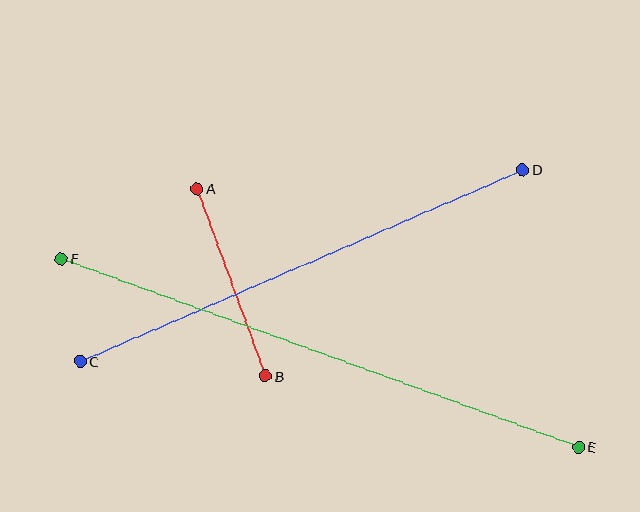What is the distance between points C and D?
The distance is approximately 482 pixels.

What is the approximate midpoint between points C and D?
The midpoint is at approximately (301, 266) pixels.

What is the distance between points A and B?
The distance is approximately 200 pixels.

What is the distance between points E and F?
The distance is approximately 551 pixels.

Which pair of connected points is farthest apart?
Points E and F are farthest apart.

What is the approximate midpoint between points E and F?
The midpoint is at approximately (320, 353) pixels.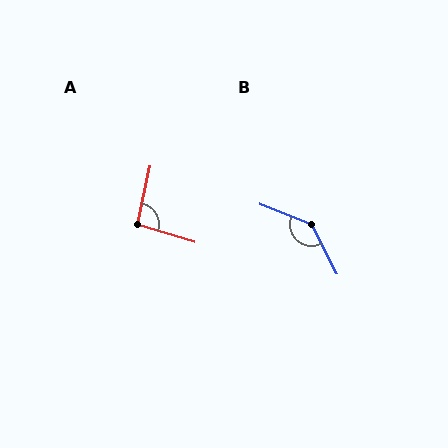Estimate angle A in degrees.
Approximately 95 degrees.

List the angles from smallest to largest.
A (95°), B (139°).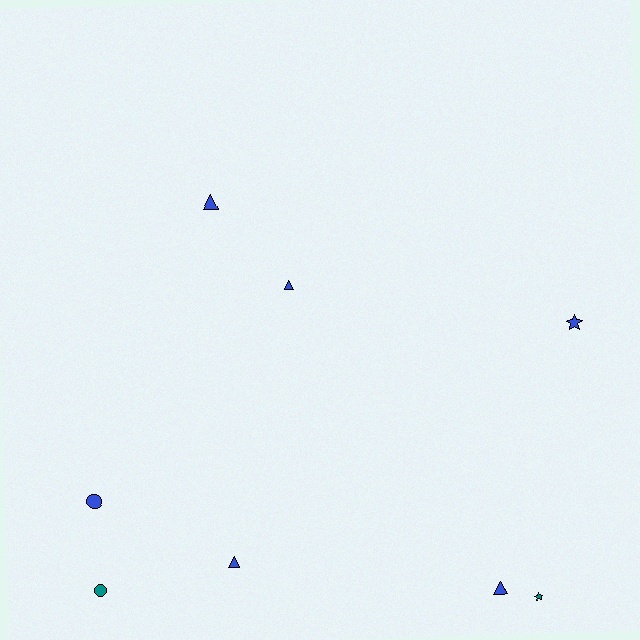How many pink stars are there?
There are no pink stars.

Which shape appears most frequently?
Triangle, with 4 objects.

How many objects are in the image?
There are 8 objects.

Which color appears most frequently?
Blue, with 6 objects.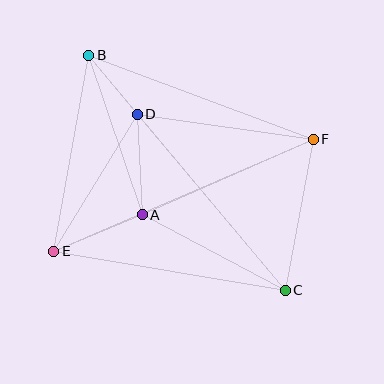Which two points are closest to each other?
Points B and D are closest to each other.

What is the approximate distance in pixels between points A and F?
The distance between A and F is approximately 187 pixels.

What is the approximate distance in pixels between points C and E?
The distance between C and E is approximately 235 pixels.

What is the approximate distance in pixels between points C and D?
The distance between C and D is approximately 230 pixels.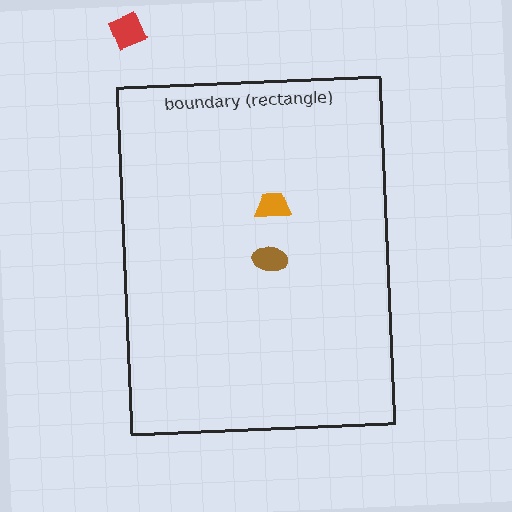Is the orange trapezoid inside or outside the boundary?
Inside.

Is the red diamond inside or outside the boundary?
Outside.